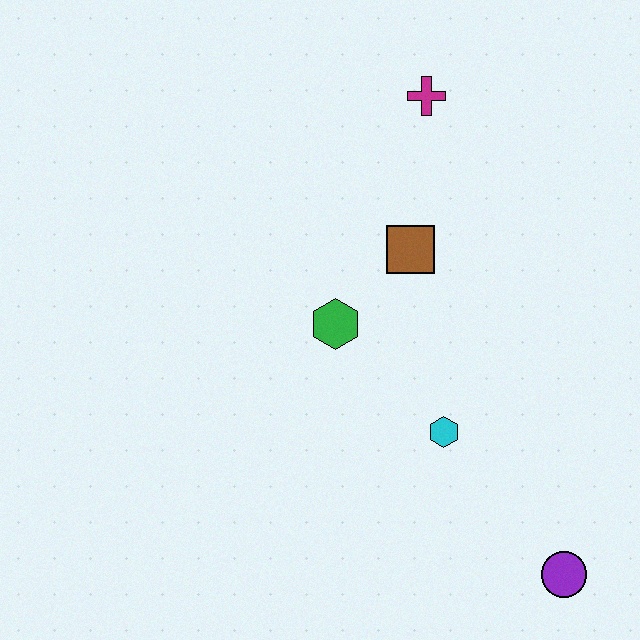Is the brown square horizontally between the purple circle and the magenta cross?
No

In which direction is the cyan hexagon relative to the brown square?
The cyan hexagon is below the brown square.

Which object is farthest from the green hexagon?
The purple circle is farthest from the green hexagon.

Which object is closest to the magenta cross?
The brown square is closest to the magenta cross.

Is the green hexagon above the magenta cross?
No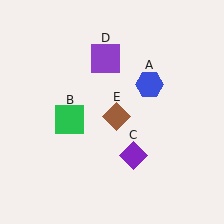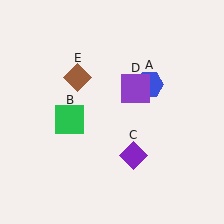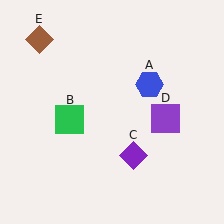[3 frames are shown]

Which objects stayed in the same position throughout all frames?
Blue hexagon (object A) and green square (object B) and purple diamond (object C) remained stationary.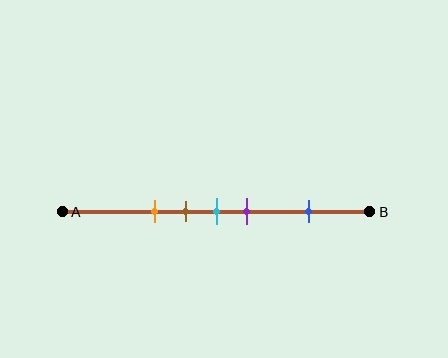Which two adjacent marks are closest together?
The brown and cyan marks are the closest adjacent pair.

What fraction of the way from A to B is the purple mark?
The purple mark is approximately 60% (0.6) of the way from A to B.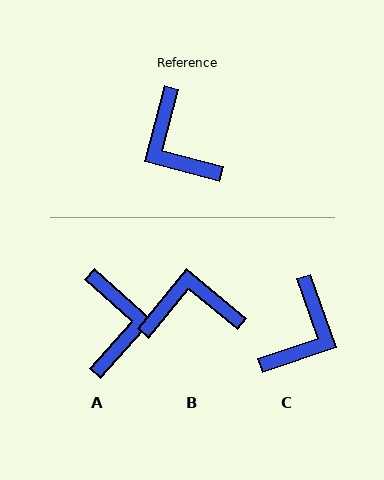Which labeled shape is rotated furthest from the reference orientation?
A, about 153 degrees away.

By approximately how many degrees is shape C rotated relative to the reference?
Approximately 124 degrees counter-clockwise.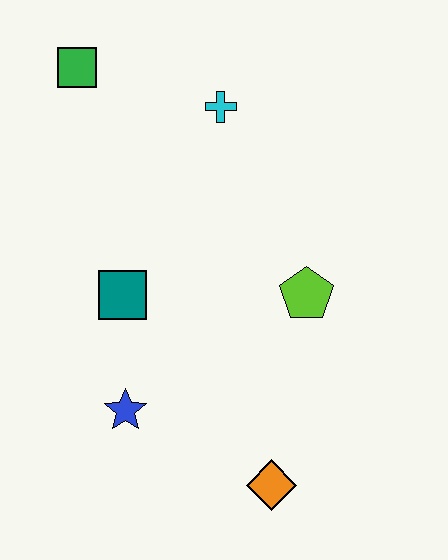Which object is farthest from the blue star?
The green square is farthest from the blue star.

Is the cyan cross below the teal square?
No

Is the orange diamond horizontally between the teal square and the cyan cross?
No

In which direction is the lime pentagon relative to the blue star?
The lime pentagon is to the right of the blue star.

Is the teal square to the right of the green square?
Yes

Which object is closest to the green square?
The cyan cross is closest to the green square.